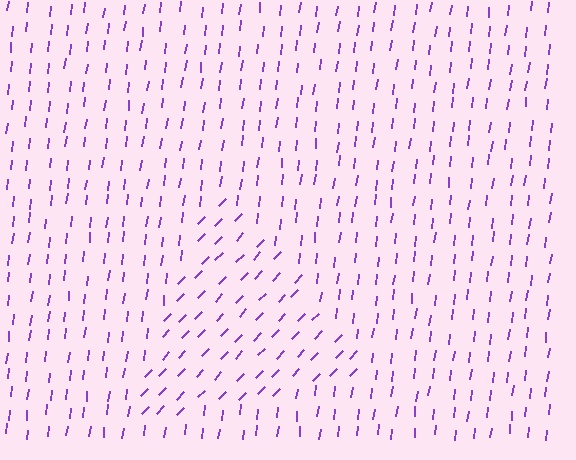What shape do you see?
I see a triangle.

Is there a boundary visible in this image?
Yes, there is a texture boundary formed by a change in line orientation.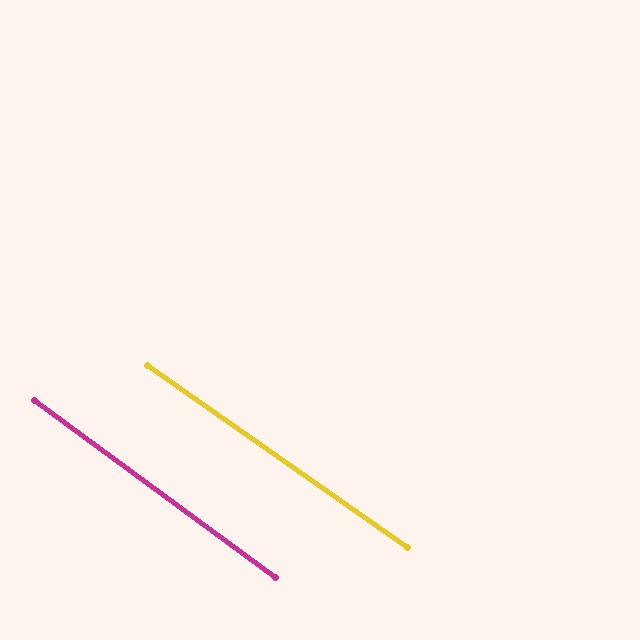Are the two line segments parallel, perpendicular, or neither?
Parallel — their directions differ by only 1.3°.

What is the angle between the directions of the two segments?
Approximately 1 degree.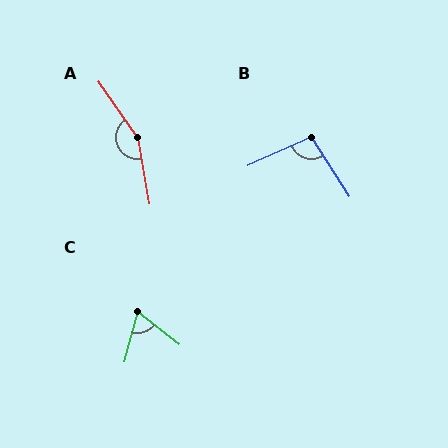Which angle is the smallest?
C, at approximately 67 degrees.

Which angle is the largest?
A, at approximately 155 degrees.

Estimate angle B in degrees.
Approximately 98 degrees.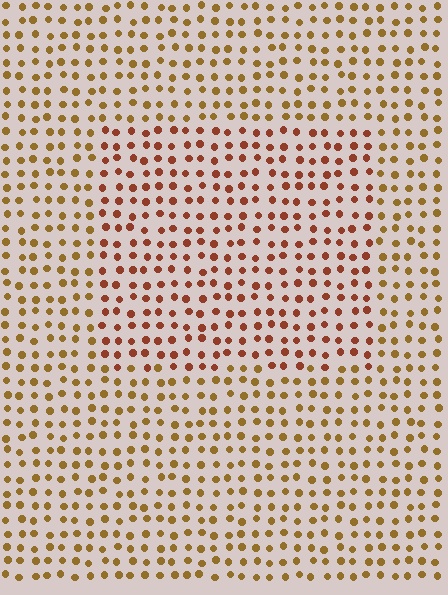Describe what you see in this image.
The image is filled with small brown elements in a uniform arrangement. A rectangle-shaped region is visible where the elements are tinted to a slightly different hue, forming a subtle color boundary.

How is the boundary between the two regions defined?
The boundary is defined purely by a slight shift in hue (about 29 degrees). Spacing, size, and orientation are identical on both sides.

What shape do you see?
I see a rectangle.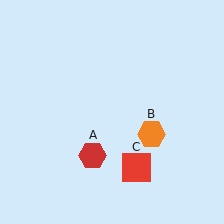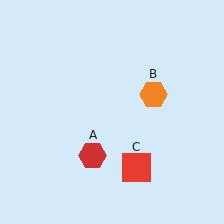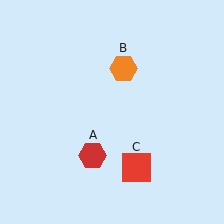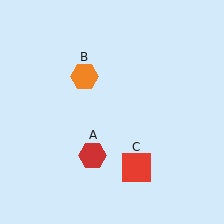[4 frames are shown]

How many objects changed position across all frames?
1 object changed position: orange hexagon (object B).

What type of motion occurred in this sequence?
The orange hexagon (object B) rotated counterclockwise around the center of the scene.